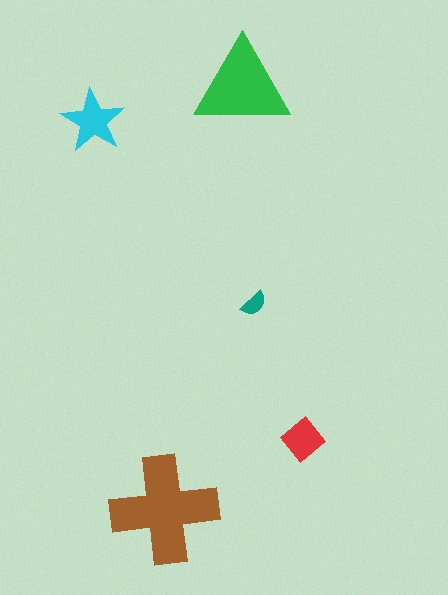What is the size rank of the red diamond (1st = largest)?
4th.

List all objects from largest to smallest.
The brown cross, the green triangle, the cyan star, the red diamond, the teal semicircle.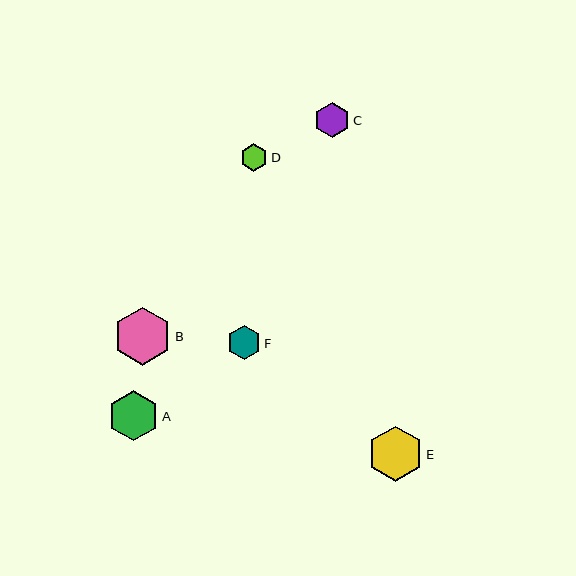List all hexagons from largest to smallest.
From largest to smallest: B, E, A, C, F, D.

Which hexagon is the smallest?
Hexagon D is the smallest with a size of approximately 27 pixels.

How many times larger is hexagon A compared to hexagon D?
Hexagon A is approximately 1.8 times the size of hexagon D.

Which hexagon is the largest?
Hexagon B is the largest with a size of approximately 58 pixels.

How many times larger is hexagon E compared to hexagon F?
Hexagon E is approximately 1.6 times the size of hexagon F.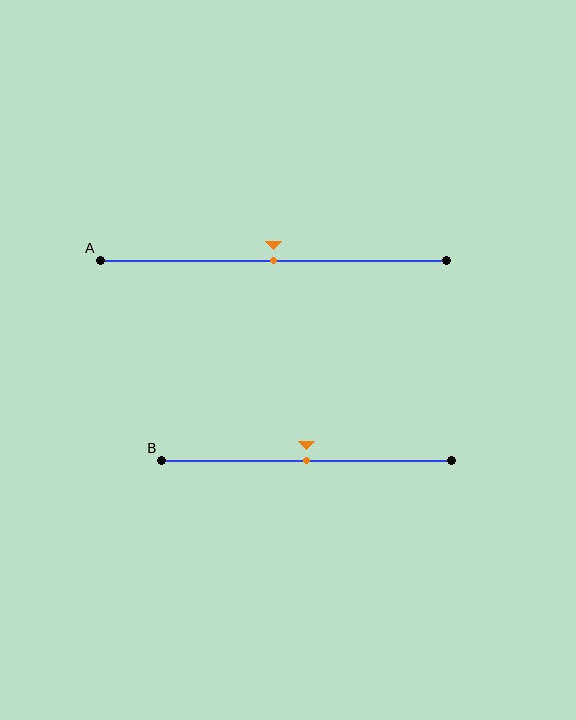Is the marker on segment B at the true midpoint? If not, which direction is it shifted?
Yes, the marker on segment B is at the true midpoint.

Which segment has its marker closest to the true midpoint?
Segment A has its marker closest to the true midpoint.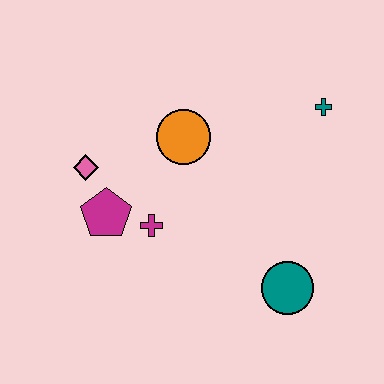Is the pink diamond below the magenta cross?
No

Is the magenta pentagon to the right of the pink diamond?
Yes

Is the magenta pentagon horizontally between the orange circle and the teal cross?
No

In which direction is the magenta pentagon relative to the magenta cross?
The magenta pentagon is to the left of the magenta cross.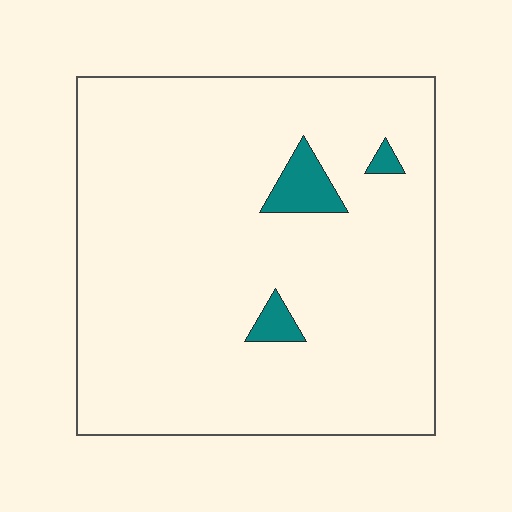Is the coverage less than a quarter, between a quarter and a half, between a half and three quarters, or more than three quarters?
Less than a quarter.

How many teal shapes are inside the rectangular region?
3.